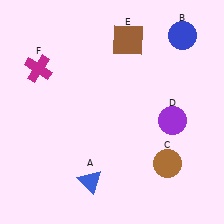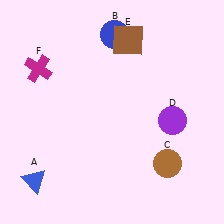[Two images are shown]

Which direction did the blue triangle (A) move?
The blue triangle (A) moved left.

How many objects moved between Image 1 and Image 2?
2 objects moved between the two images.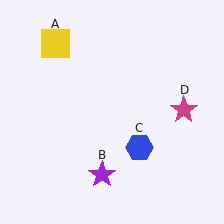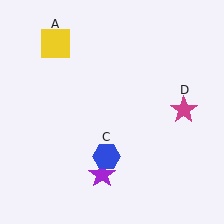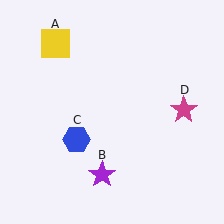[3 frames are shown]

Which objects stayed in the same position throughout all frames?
Yellow square (object A) and purple star (object B) and magenta star (object D) remained stationary.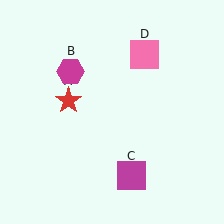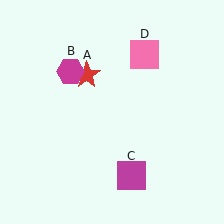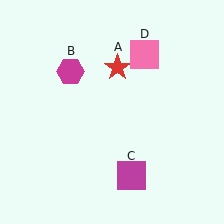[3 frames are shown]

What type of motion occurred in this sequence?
The red star (object A) rotated clockwise around the center of the scene.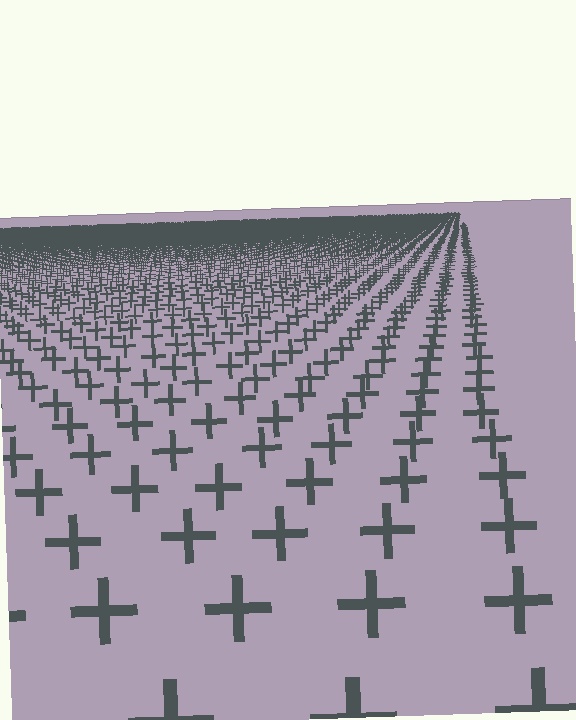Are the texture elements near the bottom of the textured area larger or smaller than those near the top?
Larger. Near the bottom, elements are closer to the viewer and appear at a bigger on-screen size.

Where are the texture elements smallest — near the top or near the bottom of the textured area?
Near the top.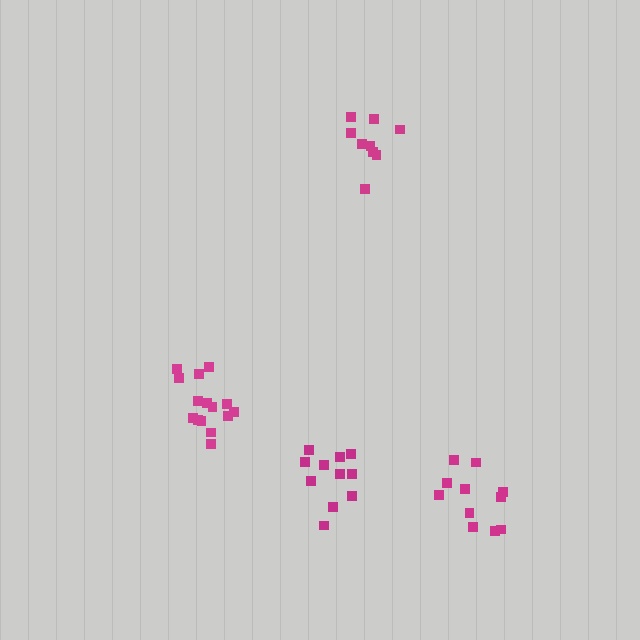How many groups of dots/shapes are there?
There are 4 groups.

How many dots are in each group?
Group 1: 11 dots, Group 2: 9 dots, Group 3: 11 dots, Group 4: 15 dots (46 total).